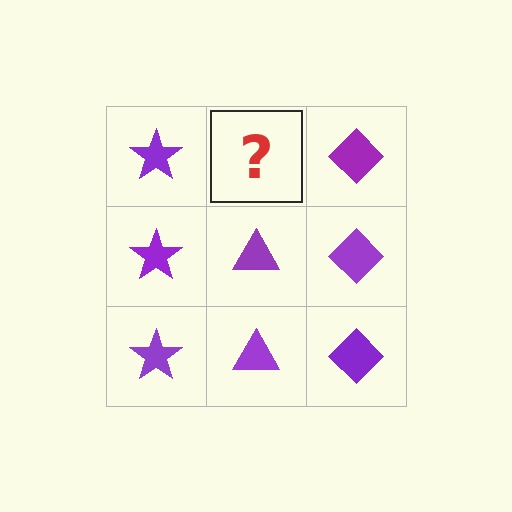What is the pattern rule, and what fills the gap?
The rule is that each column has a consistent shape. The gap should be filled with a purple triangle.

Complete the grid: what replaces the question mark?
The question mark should be replaced with a purple triangle.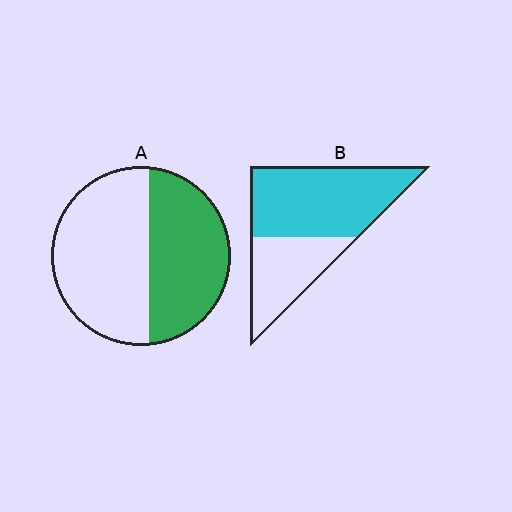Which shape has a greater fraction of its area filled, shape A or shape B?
Shape B.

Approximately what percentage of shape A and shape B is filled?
A is approximately 45% and B is approximately 65%.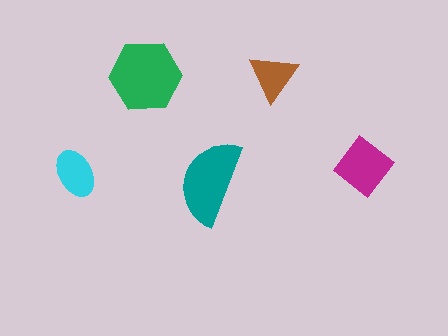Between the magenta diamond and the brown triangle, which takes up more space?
The magenta diamond.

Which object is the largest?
The green hexagon.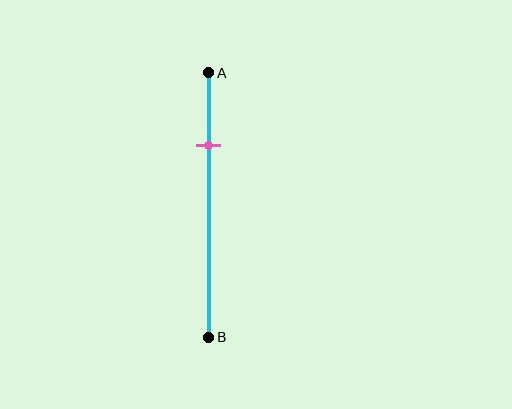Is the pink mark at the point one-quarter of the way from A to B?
Yes, the mark is approximately at the one-quarter point.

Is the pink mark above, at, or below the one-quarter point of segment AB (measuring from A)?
The pink mark is approximately at the one-quarter point of segment AB.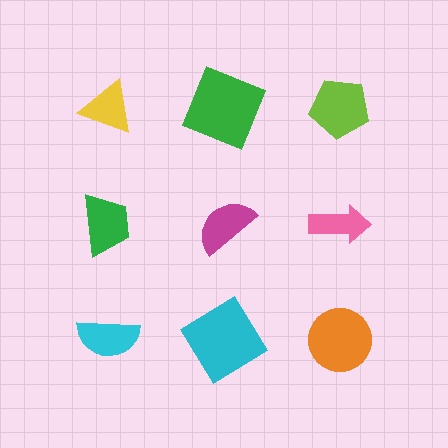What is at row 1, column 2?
A green square.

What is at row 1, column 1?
A yellow triangle.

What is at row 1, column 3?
A lime pentagon.